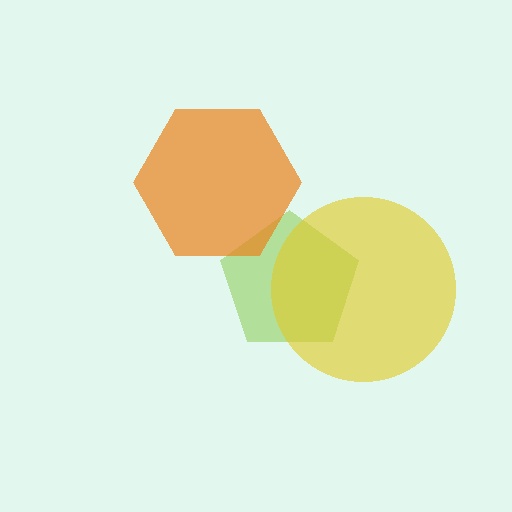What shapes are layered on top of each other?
The layered shapes are: a lime pentagon, a yellow circle, an orange hexagon.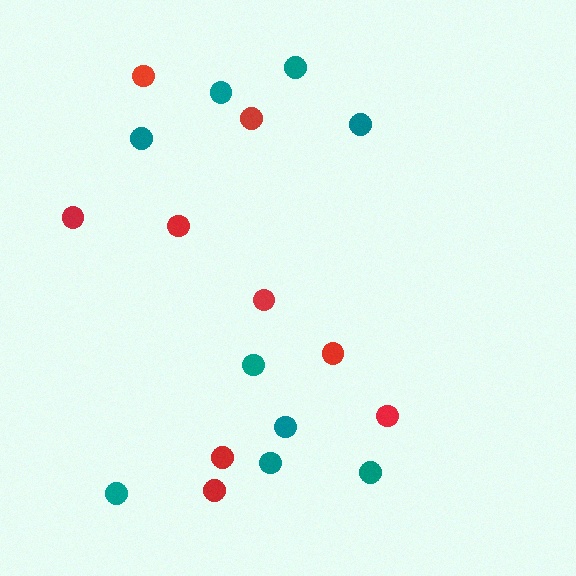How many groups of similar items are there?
There are 2 groups: one group of red circles (9) and one group of teal circles (9).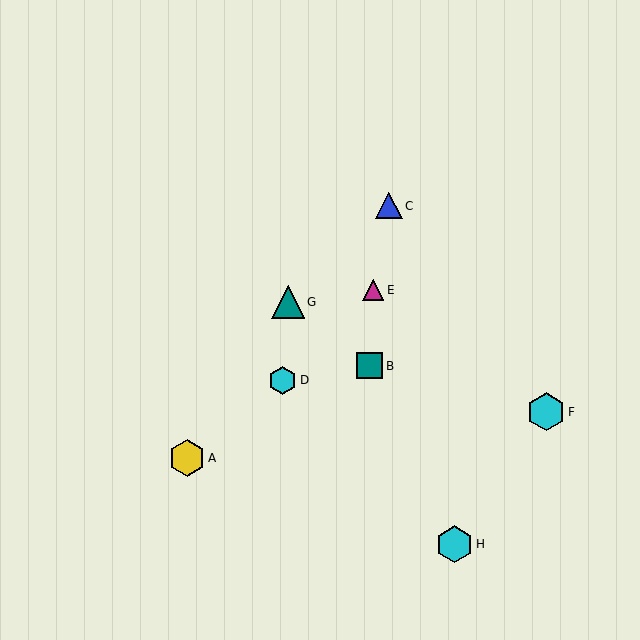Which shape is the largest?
The cyan hexagon (labeled F) is the largest.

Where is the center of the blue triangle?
The center of the blue triangle is at (389, 206).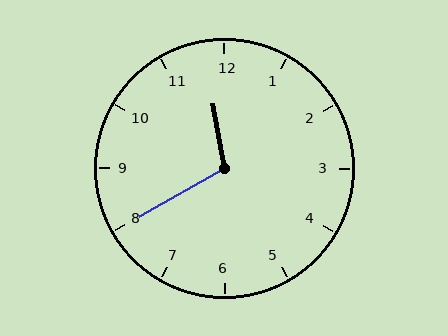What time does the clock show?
11:40.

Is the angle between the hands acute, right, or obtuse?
It is obtuse.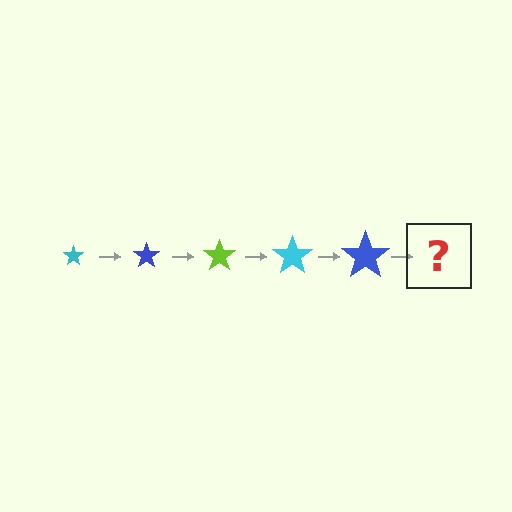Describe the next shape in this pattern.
It should be a lime star, larger than the previous one.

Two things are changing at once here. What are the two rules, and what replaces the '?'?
The two rules are that the star grows larger each step and the color cycles through cyan, blue, and lime. The '?' should be a lime star, larger than the previous one.